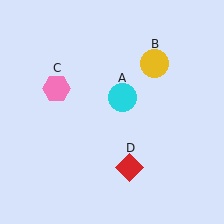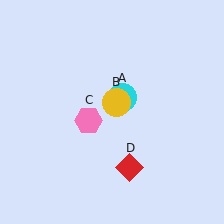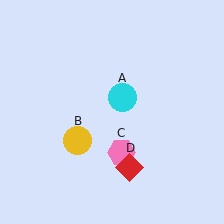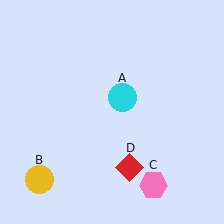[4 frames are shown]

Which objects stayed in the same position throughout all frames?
Cyan circle (object A) and red diamond (object D) remained stationary.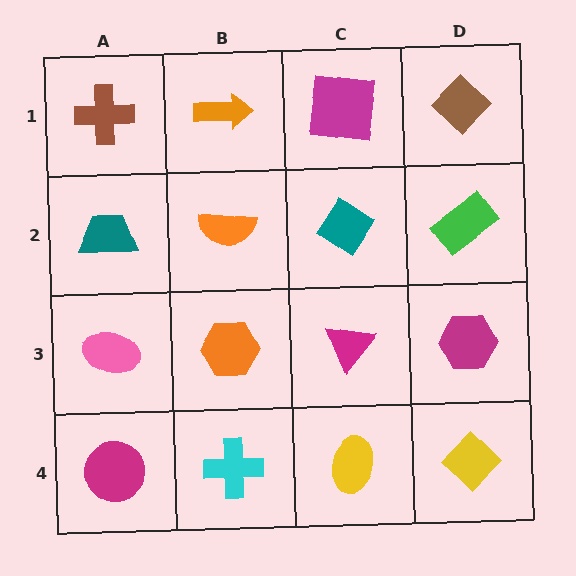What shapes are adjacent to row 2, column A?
A brown cross (row 1, column A), a pink ellipse (row 3, column A), an orange semicircle (row 2, column B).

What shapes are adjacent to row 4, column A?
A pink ellipse (row 3, column A), a cyan cross (row 4, column B).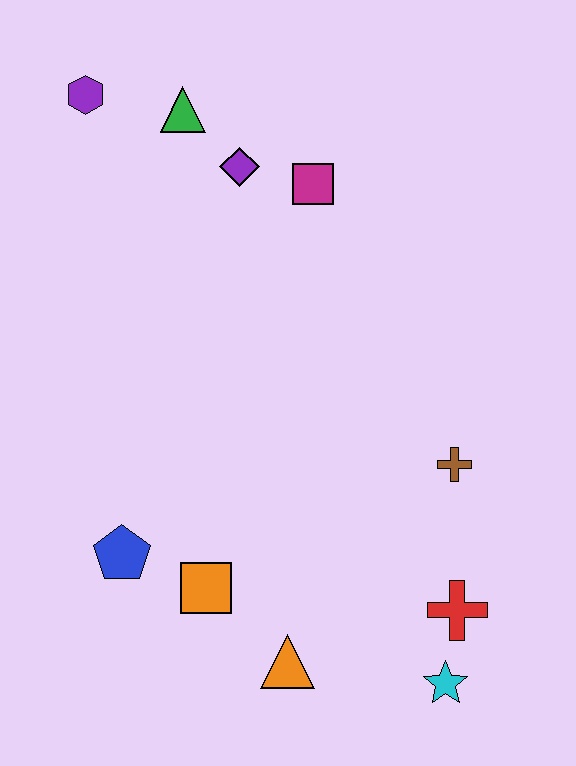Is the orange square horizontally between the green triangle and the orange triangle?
Yes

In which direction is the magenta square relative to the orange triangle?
The magenta square is above the orange triangle.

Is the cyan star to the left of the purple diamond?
No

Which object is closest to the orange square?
The blue pentagon is closest to the orange square.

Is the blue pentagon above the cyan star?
Yes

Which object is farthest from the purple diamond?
The cyan star is farthest from the purple diamond.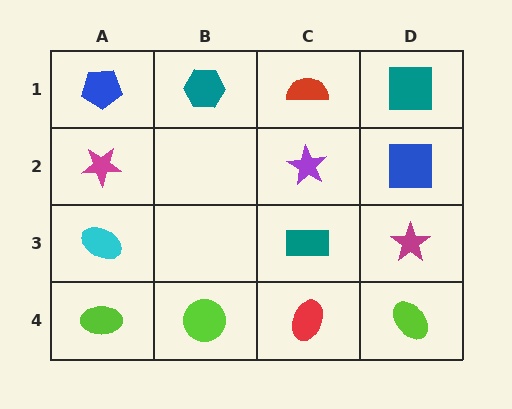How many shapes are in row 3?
3 shapes.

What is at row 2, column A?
A magenta star.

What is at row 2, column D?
A blue square.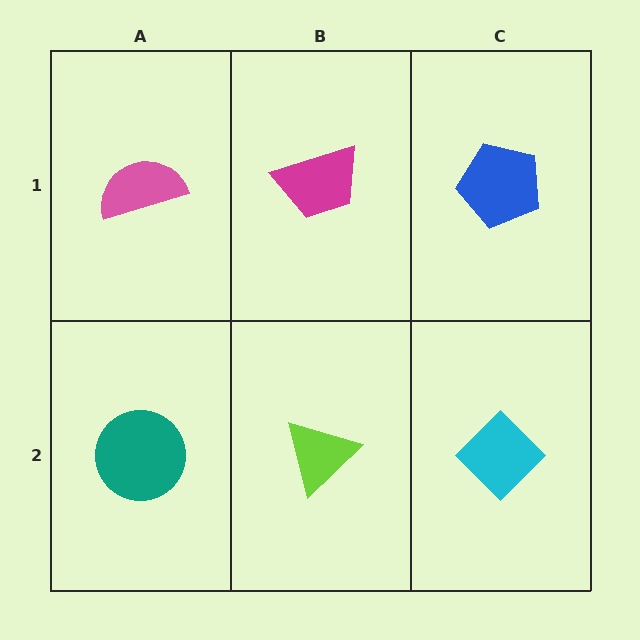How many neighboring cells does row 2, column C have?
2.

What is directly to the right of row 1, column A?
A magenta trapezoid.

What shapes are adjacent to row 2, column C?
A blue pentagon (row 1, column C), a lime triangle (row 2, column B).